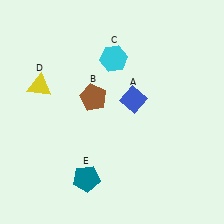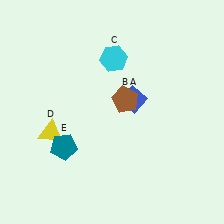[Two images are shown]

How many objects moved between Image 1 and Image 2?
3 objects moved between the two images.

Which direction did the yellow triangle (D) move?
The yellow triangle (D) moved down.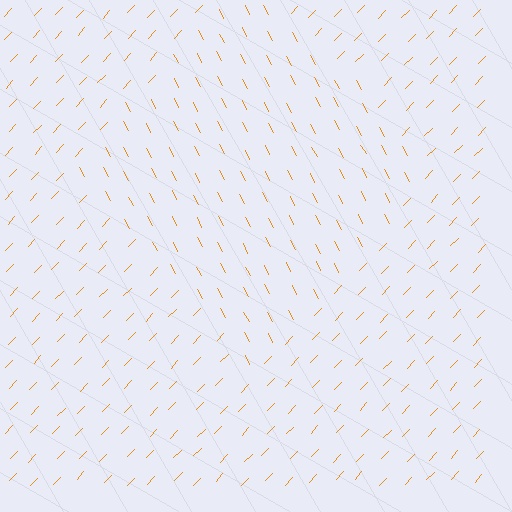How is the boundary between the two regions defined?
The boundary is defined purely by a change in line orientation (approximately 72 degrees difference). All lines are the same color and thickness.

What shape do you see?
I see a diamond.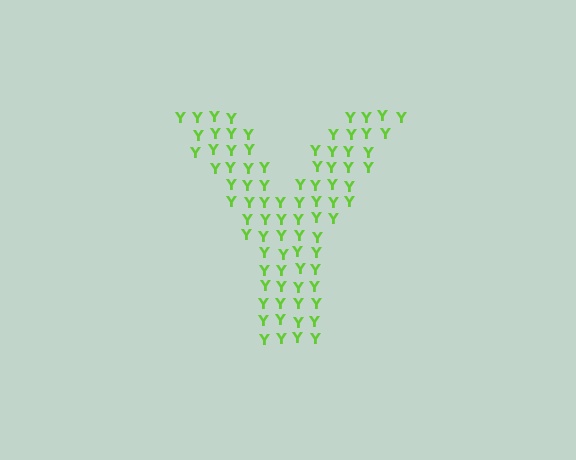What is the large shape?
The large shape is the letter Y.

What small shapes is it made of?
It is made of small letter Y's.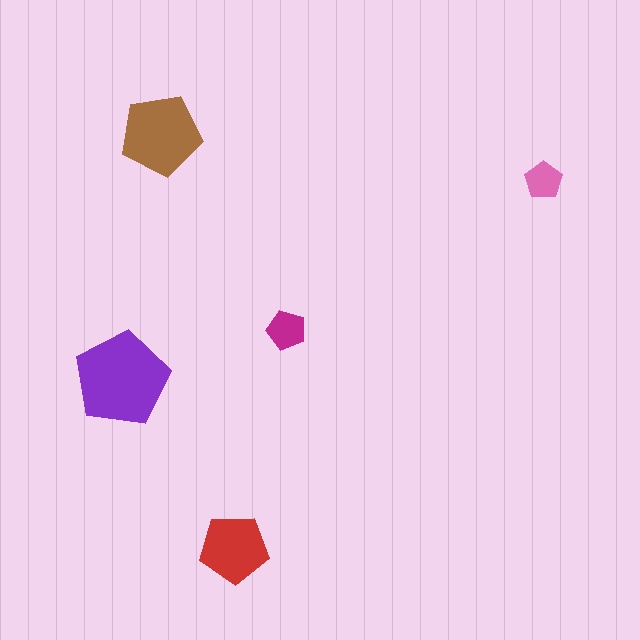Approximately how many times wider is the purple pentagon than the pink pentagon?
About 2.5 times wider.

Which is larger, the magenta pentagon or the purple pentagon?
The purple one.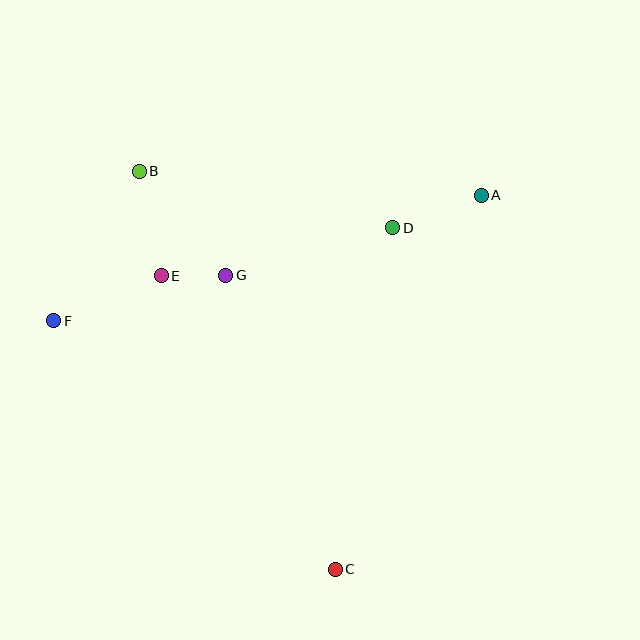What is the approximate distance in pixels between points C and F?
The distance between C and F is approximately 376 pixels.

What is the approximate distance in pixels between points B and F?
The distance between B and F is approximately 172 pixels.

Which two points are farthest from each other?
Points A and F are farthest from each other.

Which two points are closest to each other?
Points E and G are closest to each other.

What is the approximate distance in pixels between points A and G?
The distance between A and G is approximately 268 pixels.